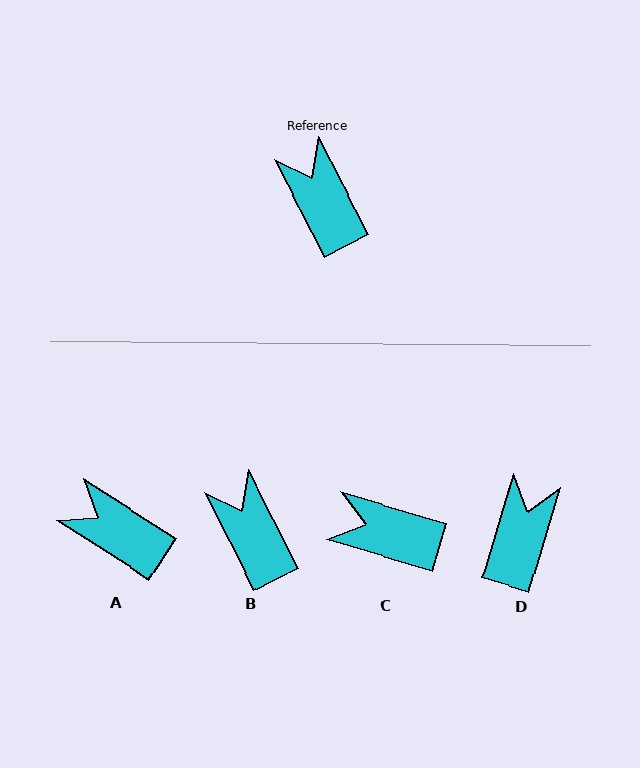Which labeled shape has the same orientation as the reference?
B.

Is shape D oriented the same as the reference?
No, it is off by about 44 degrees.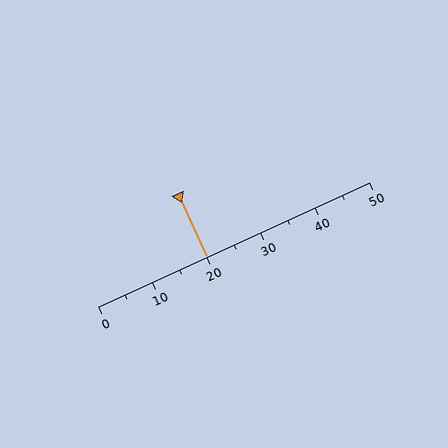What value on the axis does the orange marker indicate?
The marker indicates approximately 20.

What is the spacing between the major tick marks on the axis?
The major ticks are spaced 10 apart.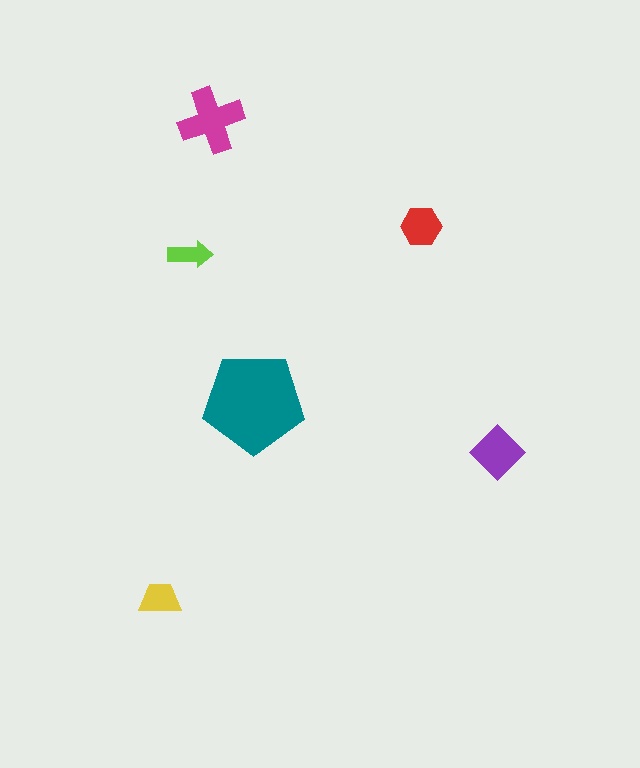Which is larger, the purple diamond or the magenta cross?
The magenta cross.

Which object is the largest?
The teal pentagon.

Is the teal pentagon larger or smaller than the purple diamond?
Larger.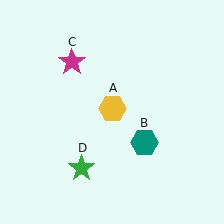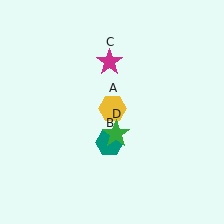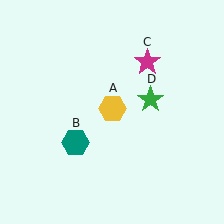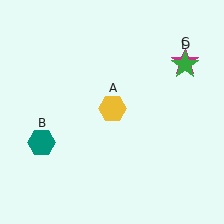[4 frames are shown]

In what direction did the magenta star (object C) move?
The magenta star (object C) moved right.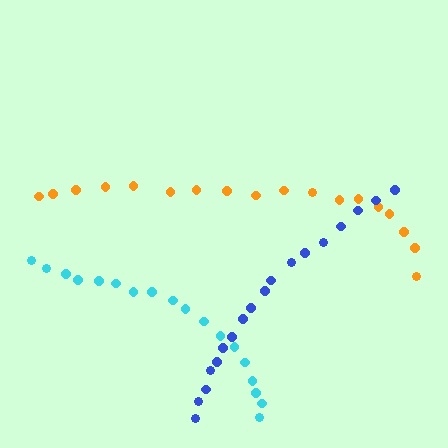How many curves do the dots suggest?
There are 3 distinct paths.